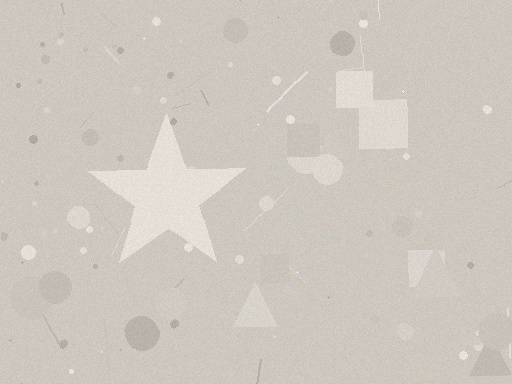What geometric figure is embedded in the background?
A star is embedded in the background.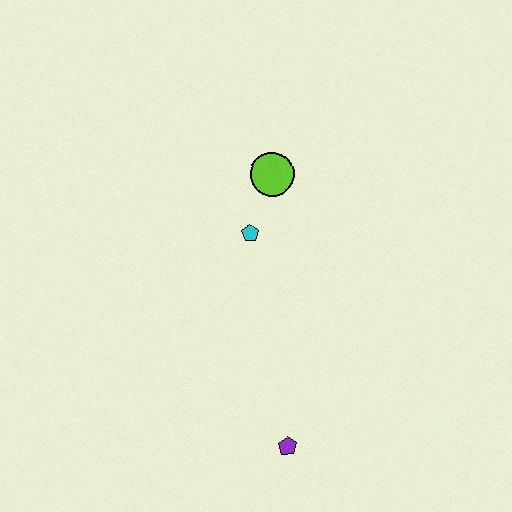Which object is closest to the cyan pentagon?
The lime circle is closest to the cyan pentagon.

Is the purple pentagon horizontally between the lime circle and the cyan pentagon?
No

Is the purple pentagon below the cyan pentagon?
Yes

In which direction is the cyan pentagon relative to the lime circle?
The cyan pentagon is below the lime circle.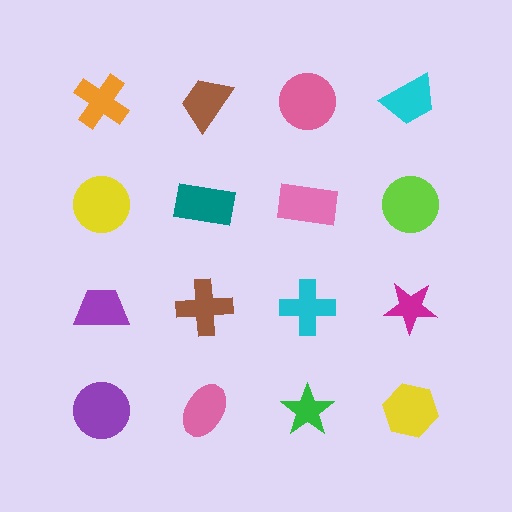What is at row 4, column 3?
A green star.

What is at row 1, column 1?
An orange cross.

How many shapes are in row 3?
4 shapes.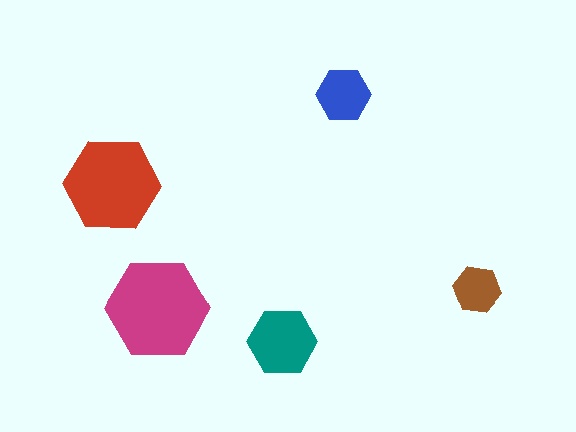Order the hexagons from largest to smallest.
the magenta one, the red one, the teal one, the blue one, the brown one.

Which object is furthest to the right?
The brown hexagon is rightmost.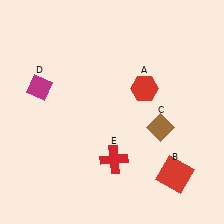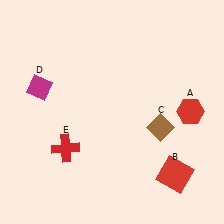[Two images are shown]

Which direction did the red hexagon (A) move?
The red hexagon (A) moved right.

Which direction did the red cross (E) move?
The red cross (E) moved left.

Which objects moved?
The objects that moved are: the red hexagon (A), the red cross (E).